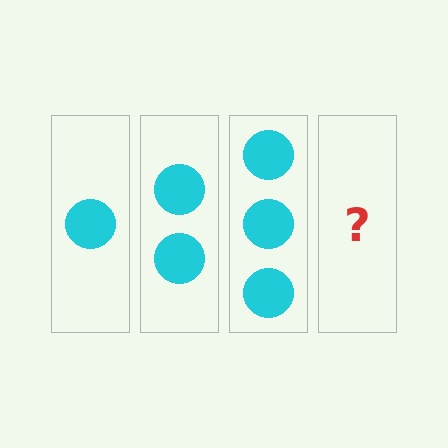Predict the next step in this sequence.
The next step is 4 circles.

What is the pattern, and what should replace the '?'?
The pattern is that each step adds one more circle. The '?' should be 4 circles.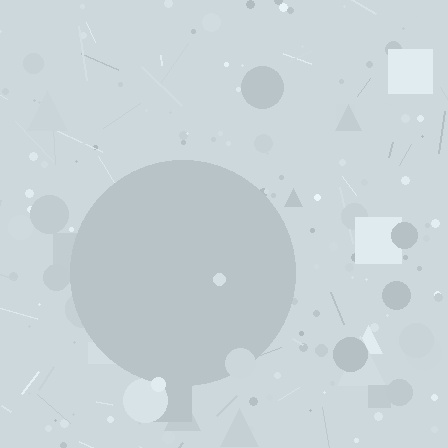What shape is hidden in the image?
A circle is hidden in the image.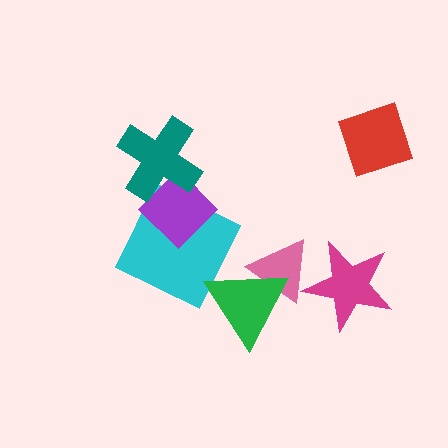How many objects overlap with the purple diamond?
2 objects overlap with the purple diamond.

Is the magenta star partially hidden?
No, no other shape covers it.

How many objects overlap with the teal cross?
1 object overlaps with the teal cross.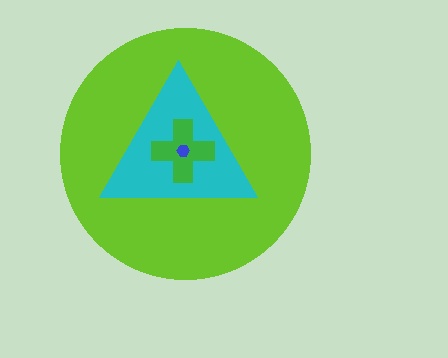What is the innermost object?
The blue hexagon.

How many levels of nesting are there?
4.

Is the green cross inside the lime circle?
Yes.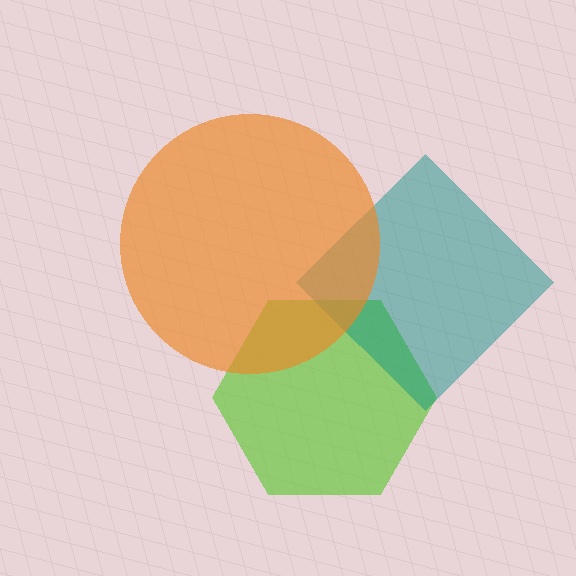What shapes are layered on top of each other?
The layered shapes are: a lime hexagon, a teal diamond, an orange circle.